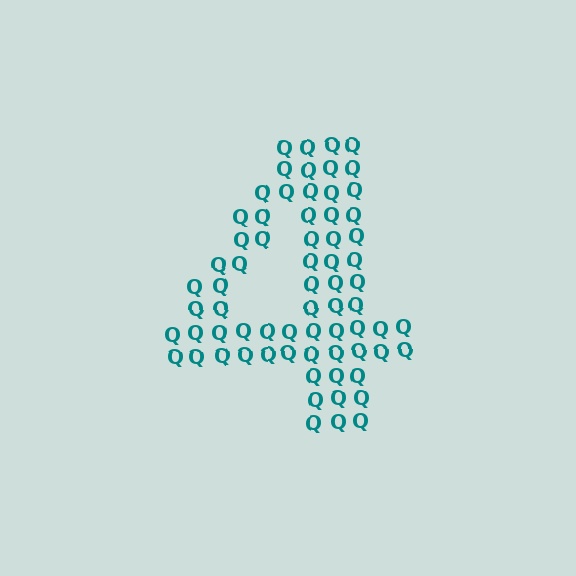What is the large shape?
The large shape is the digit 4.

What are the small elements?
The small elements are letter Q's.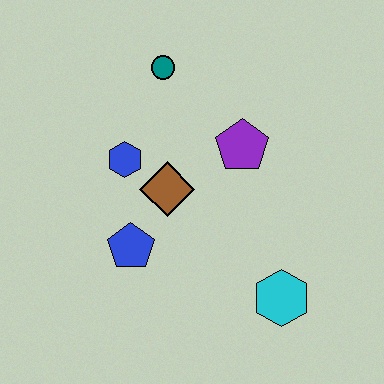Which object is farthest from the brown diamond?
The cyan hexagon is farthest from the brown diamond.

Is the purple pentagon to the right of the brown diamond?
Yes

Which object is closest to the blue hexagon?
The brown diamond is closest to the blue hexagon.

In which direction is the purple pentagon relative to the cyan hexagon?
The purple pentagon is above the cyan hexagon.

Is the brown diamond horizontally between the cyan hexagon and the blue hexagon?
Yes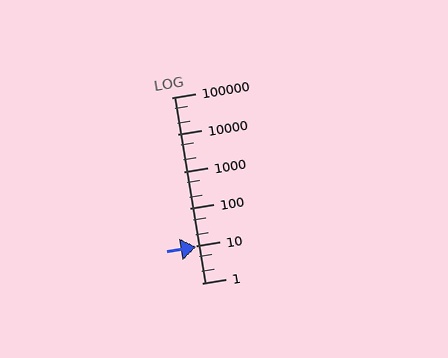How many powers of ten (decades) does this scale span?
The scale spans 5 decades, from 1 to 100000.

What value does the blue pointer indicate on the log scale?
The pointer indicates approximately 9.3.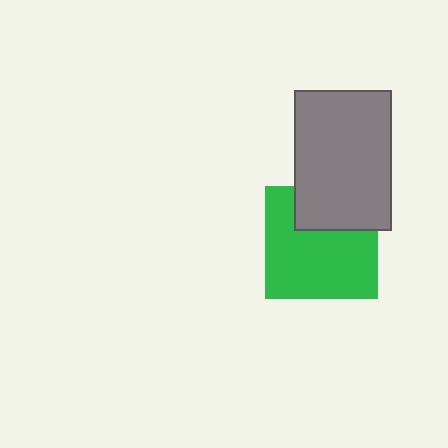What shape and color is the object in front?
The object in front is a gray rectangle.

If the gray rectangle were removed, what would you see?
You would see the complete green square.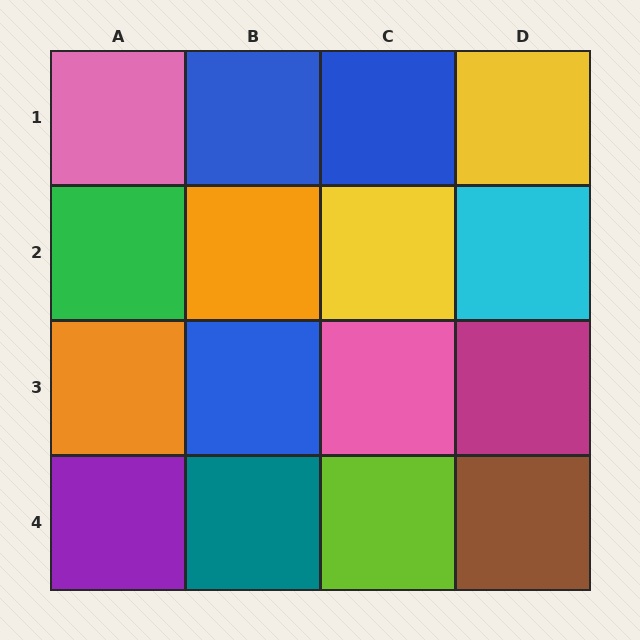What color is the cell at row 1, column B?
Blue.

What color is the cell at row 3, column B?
Blue.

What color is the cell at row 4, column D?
Brown.